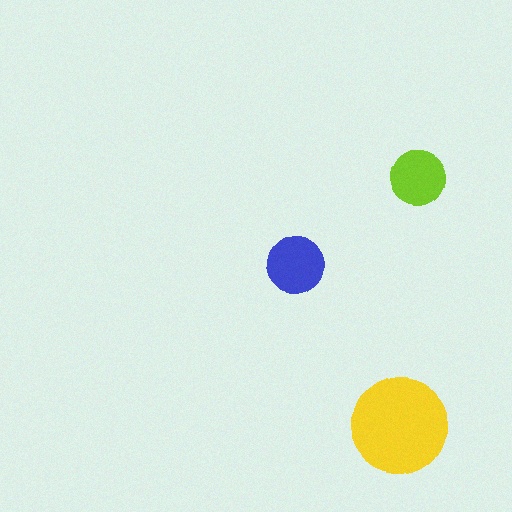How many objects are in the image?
There are 3 objects in the image.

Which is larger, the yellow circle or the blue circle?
The yellow one.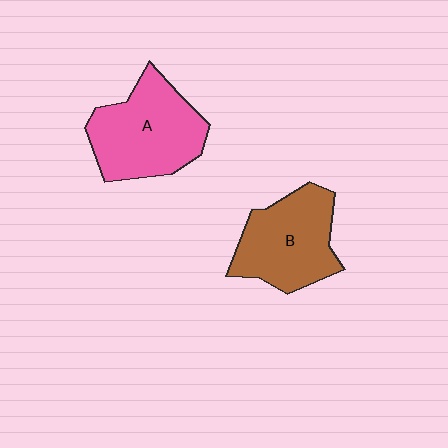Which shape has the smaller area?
Shape B (brown).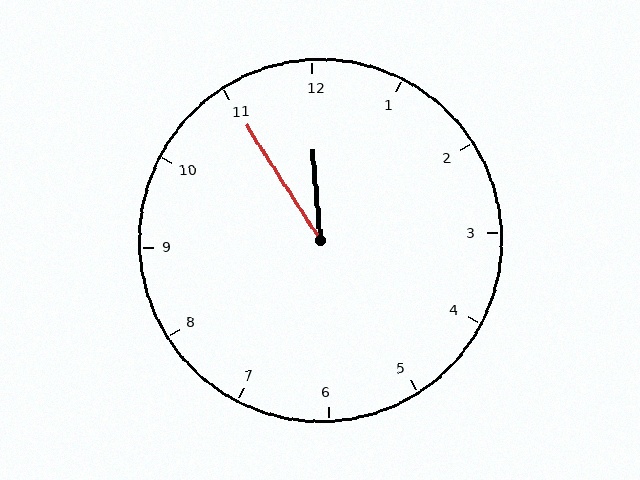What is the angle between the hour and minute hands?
Approximately 28 degrees.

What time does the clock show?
11:55.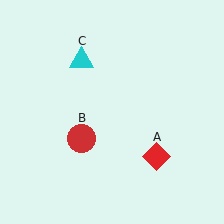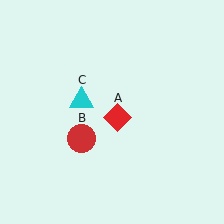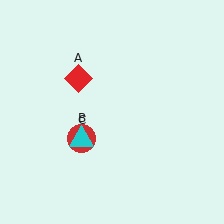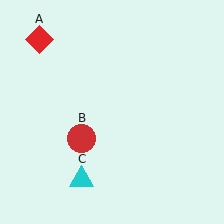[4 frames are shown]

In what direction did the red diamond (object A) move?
The red diamond (object A) moved up and to the left.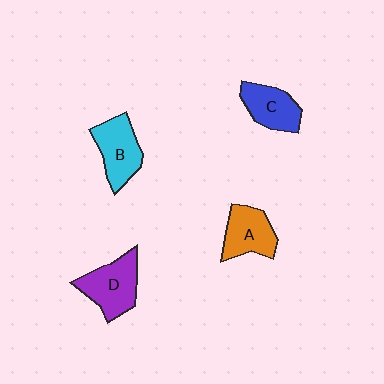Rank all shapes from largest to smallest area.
From largest to smallest: D (purple), B (cyan), A (orange), C (blue).